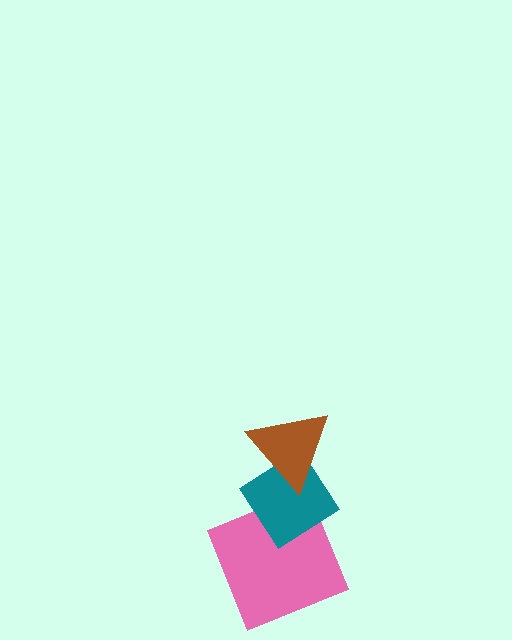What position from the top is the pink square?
The pink square is 3rd from the top.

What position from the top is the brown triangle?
The brown triangle is 1st from the top.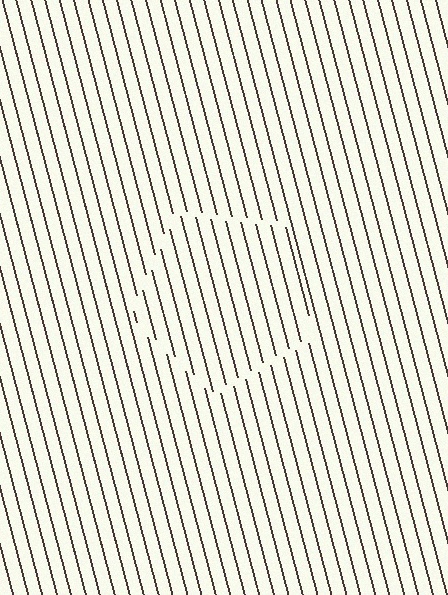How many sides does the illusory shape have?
5 sides — the line-ends trace a pentagon.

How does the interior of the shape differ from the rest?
The interior of the shape contains the same grating, shifted by half a period — the contour is defined by the phase discontinuity where line-ends from the inner and outer gratings abut.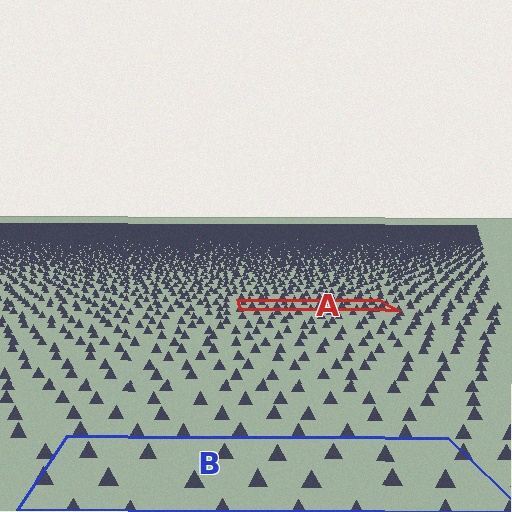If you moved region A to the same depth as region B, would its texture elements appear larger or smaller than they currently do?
They would appear larger. At a closer depth, the same texture elements are projected at a bigger on-screen size.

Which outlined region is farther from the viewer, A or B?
Region A is farther from the viewer — the texture elements inside it appear smaller and more densely packed.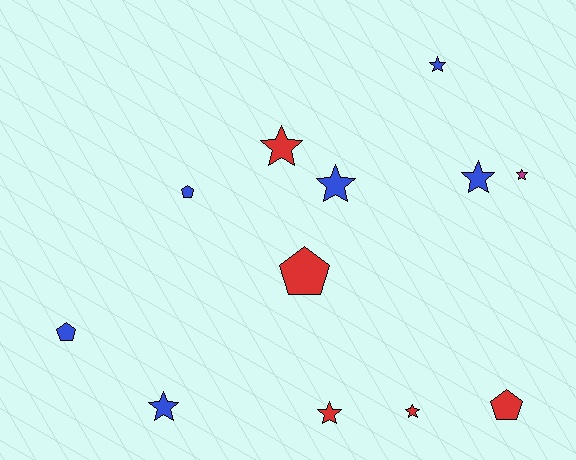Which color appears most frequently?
Blue, with 6 objects.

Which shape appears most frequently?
Star, with 8 objects.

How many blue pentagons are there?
There are 2 blue pentagons.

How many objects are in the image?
There are 12 objects.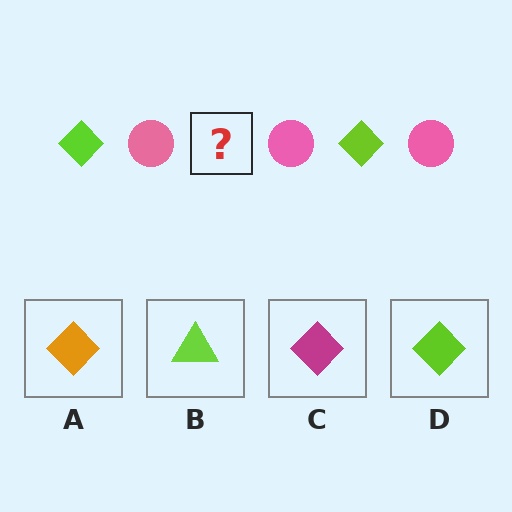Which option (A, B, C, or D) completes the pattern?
D.